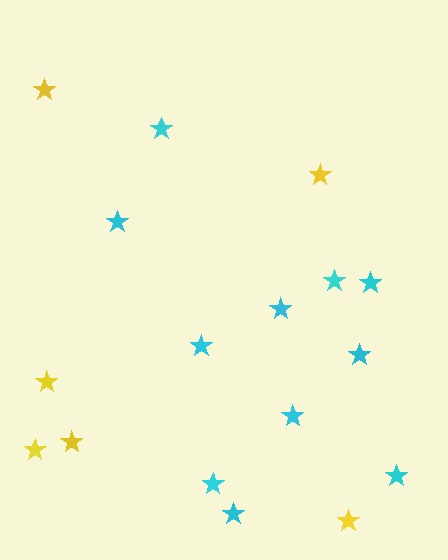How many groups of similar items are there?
There are 2 groups: one group of yellow stars (6) and one group of cyan stars (11).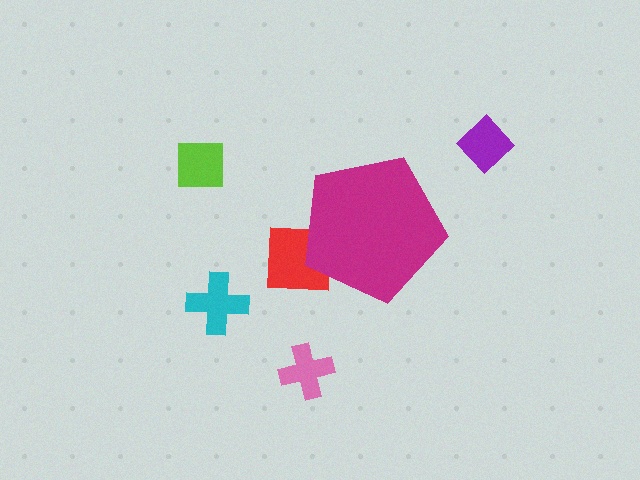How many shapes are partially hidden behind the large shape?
1 shape is partially hidden.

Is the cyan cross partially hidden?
No, the cyan cross is fully visible.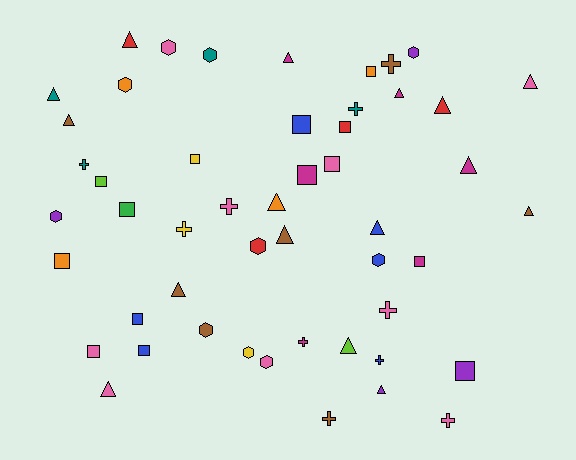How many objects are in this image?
There are 50 objects.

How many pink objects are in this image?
There are 9 pink objects.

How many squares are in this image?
There are 14 squares.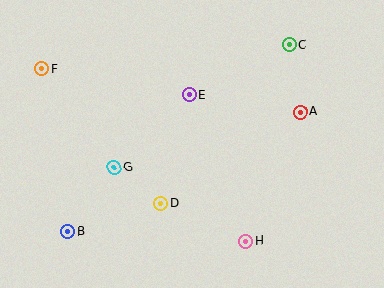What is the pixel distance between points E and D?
The distance between E and D is 112 pixels.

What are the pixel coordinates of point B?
Point B is at (67, 232).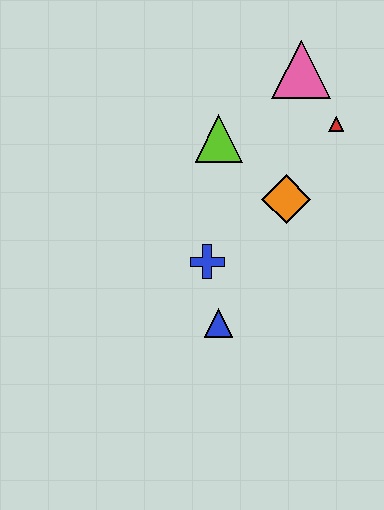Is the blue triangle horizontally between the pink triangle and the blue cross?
Yes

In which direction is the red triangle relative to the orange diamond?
The red triangle is above the orange diamond.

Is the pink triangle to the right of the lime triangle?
Yes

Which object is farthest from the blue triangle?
The pink triangle is farthest from the blue triangle.